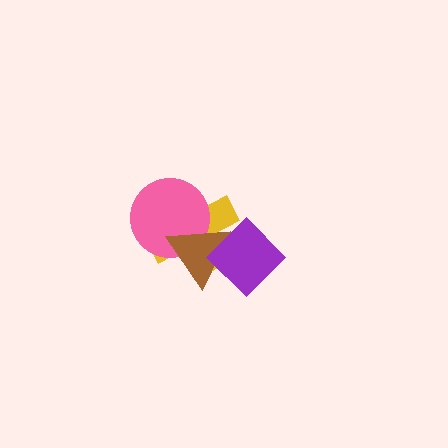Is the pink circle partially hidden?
Yes, it is partially covered by another shape.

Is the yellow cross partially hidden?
Yes, it is partially covered by another shape.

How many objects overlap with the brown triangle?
3 objects overlap with the brown triangle.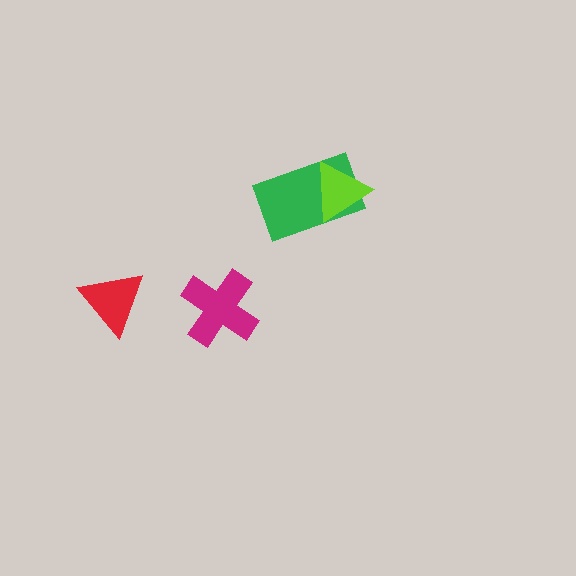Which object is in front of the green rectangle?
The lime triangle is in front of the green rectangle.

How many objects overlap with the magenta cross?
0 objects overlap with the magenta cross.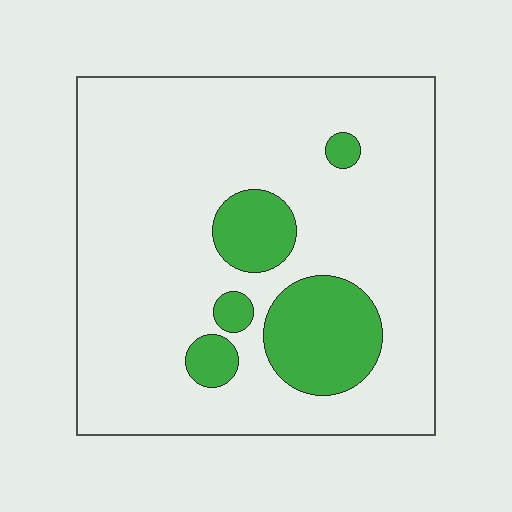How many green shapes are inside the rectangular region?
5.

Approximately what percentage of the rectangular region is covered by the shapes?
Approximately 15%.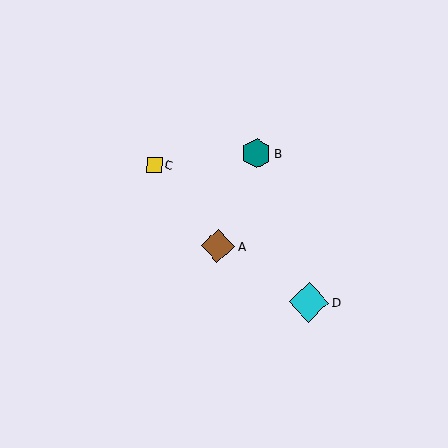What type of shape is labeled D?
Shape D is a cyan diamond.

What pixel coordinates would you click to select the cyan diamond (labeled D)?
Click at (309, 302) to select the cyan diamond D.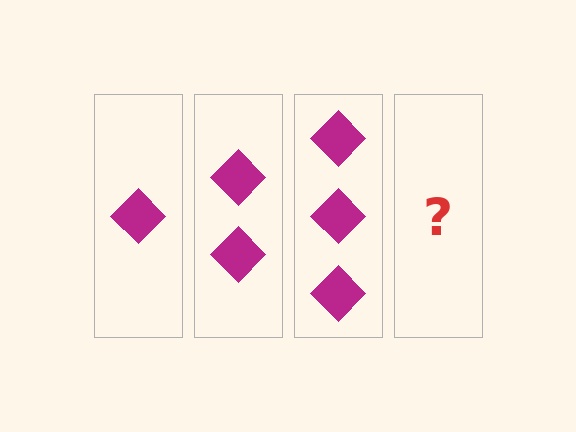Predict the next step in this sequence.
The next step is 4 diamonds.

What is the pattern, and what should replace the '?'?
The pattern is that each step adds one more diamond. The '?' should be 4 diamonds.